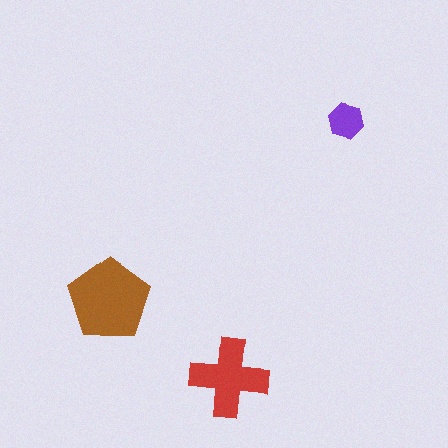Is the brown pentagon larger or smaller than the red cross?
Larger.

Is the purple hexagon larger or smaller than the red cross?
Smaller.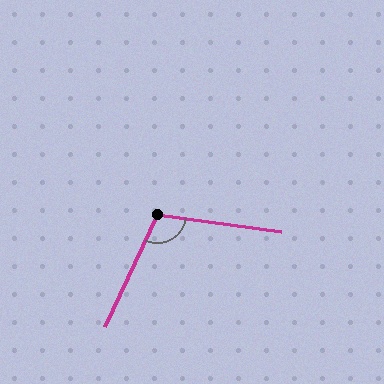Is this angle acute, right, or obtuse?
It is obtuse.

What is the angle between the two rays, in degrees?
Approximately 107 degrees.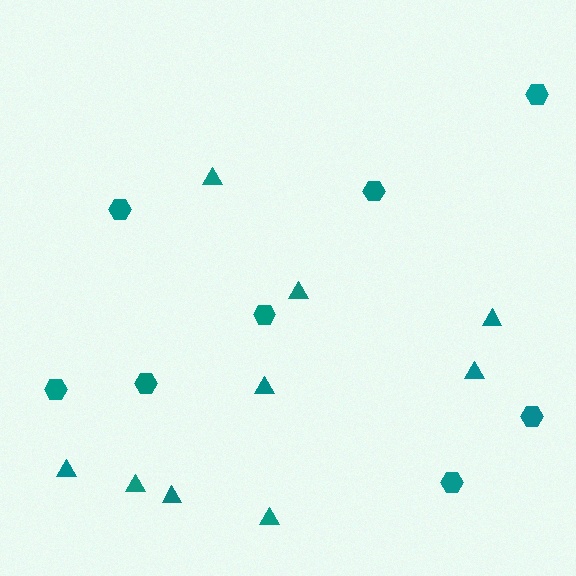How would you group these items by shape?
There are 2 groups: one group of hexagons (8) and one group of triangles (9).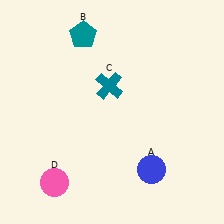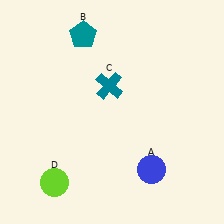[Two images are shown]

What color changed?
The circle (D) changed from pink in Image 1 to lime in Image 2.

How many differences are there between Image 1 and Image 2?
There is 1 difference between the two images.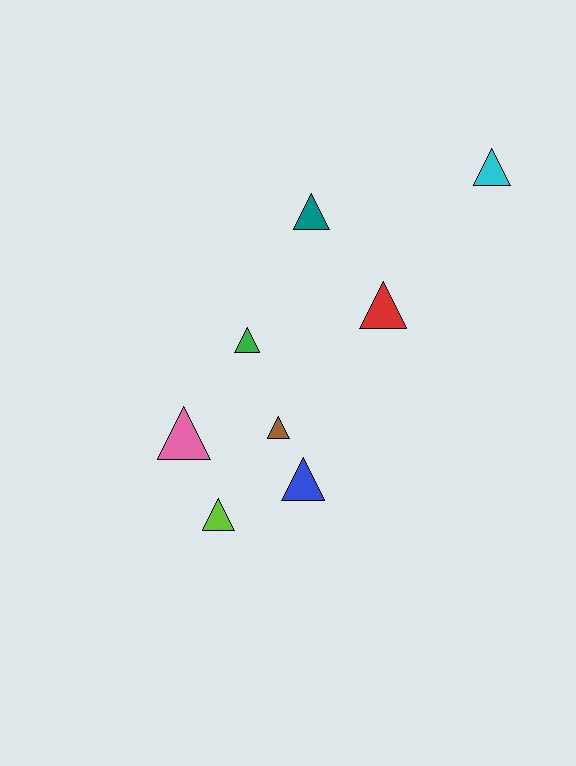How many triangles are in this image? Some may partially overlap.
There are 8 triangles.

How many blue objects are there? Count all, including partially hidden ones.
There is 1 blue object.